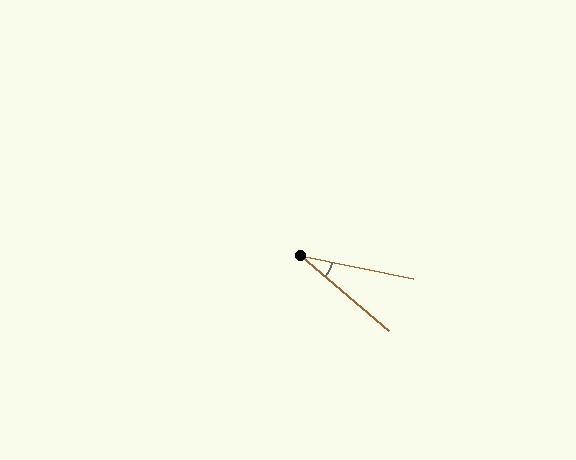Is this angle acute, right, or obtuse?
It is acute.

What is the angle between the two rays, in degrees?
Approximately 29 degrees.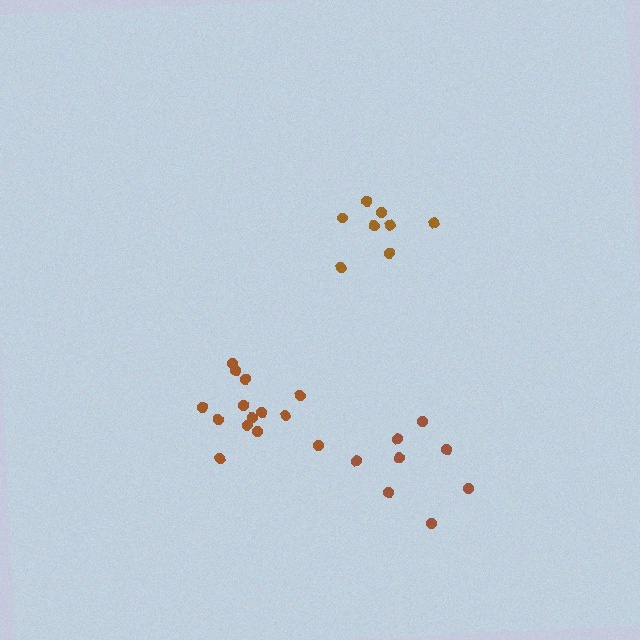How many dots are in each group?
Group 1: 14 dots, Group 2: 8 dots, Group 3: 8 dots (30 total).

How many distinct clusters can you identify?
There are 3 distinct clusters.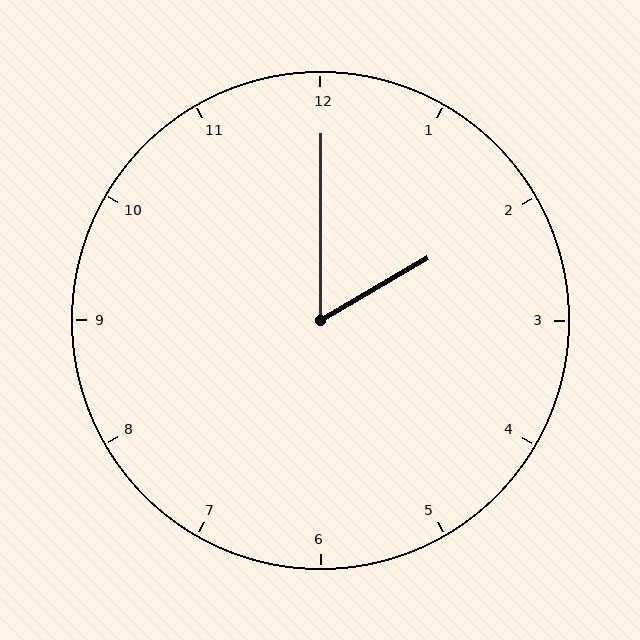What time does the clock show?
2:00.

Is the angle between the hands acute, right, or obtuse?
It is acute.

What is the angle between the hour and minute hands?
Approximately 60 degrees.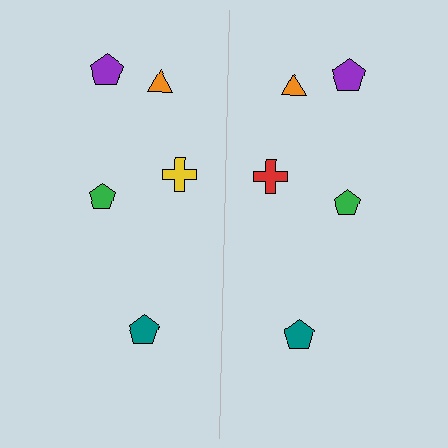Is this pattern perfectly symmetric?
No, the pattern is not perfectly symmetric. The red cross on the right side breaks the symmetry — its mirror counterpart is yellow.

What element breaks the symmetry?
The red cross on the right side breaks the symmetry — its mirror counterpart is yellow.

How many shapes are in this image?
There are 10 shapes in this image.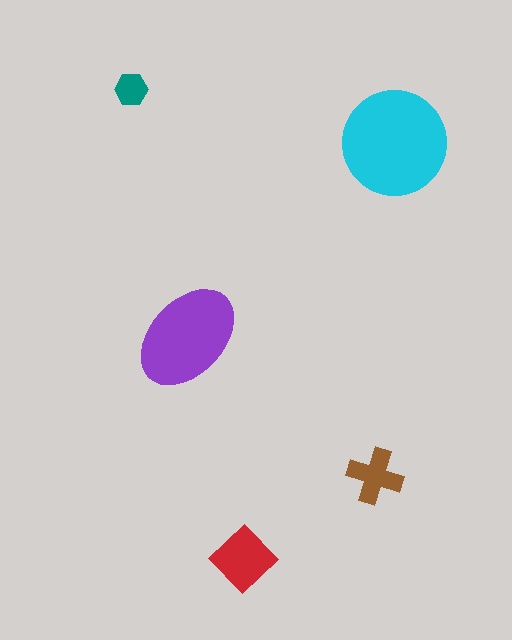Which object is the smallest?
The teal hexagon.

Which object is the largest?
The cyan circle.